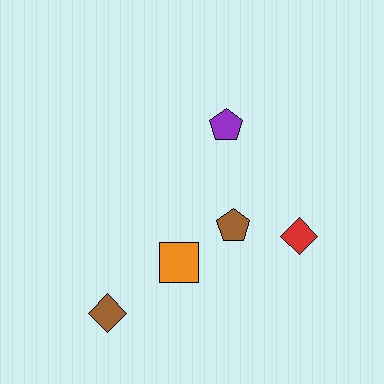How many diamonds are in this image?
There are 2 diamonds.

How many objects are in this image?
There are 5 objects.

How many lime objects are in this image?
There are no lime objects.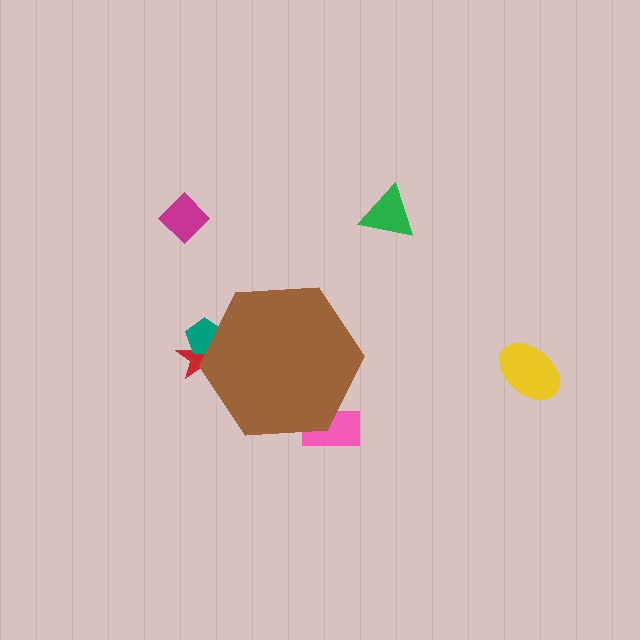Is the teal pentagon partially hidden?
Yes, the teal pentagon is partially hidden behind the brown hexagon.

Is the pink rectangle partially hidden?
Yes, the pink rectangle is partially hidden behind the brown hexagon.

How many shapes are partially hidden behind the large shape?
3 shapes are partially hidden.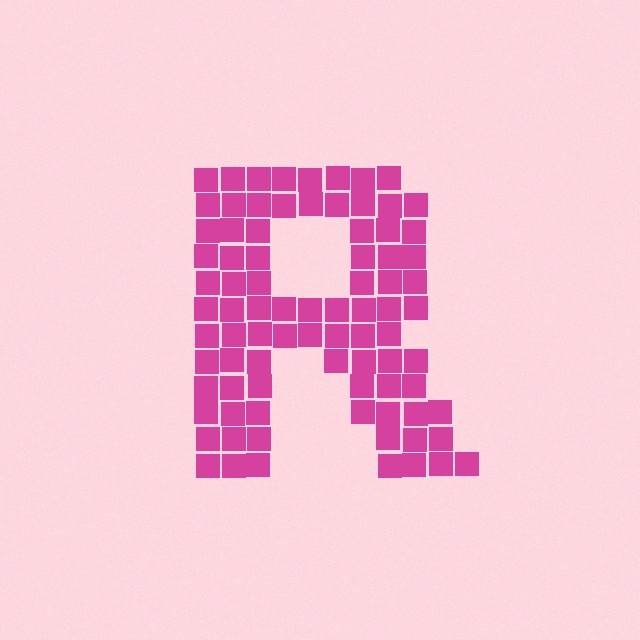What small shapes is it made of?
It is made of small squares.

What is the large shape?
The large shape is the letter R.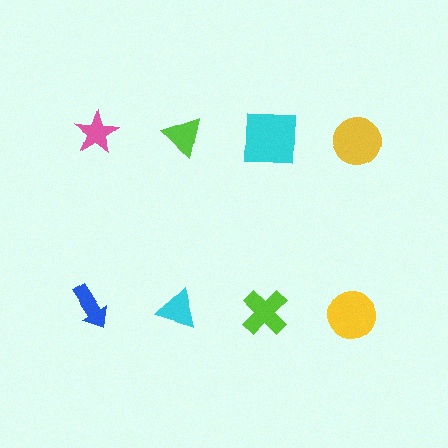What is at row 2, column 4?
A yellow circle.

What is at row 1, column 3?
A cyan square.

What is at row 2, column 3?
A lime cross.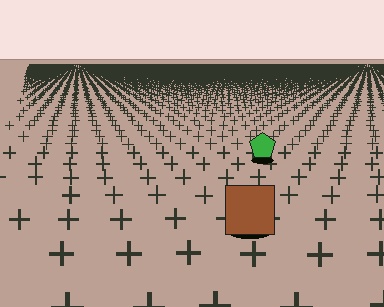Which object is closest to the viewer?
The brown square is closest. The texture marks near it are larger and more spread out.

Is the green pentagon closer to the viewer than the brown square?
No. The brown square is closer — you can tell from the texture gradient: the ground texture is coarser near it.